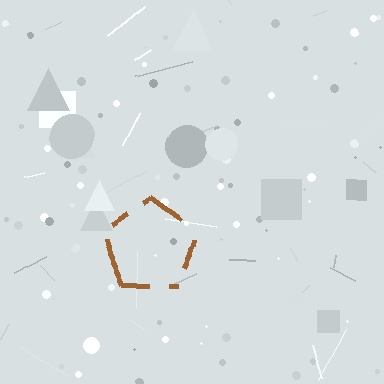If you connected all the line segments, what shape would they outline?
They would outline a pentagon.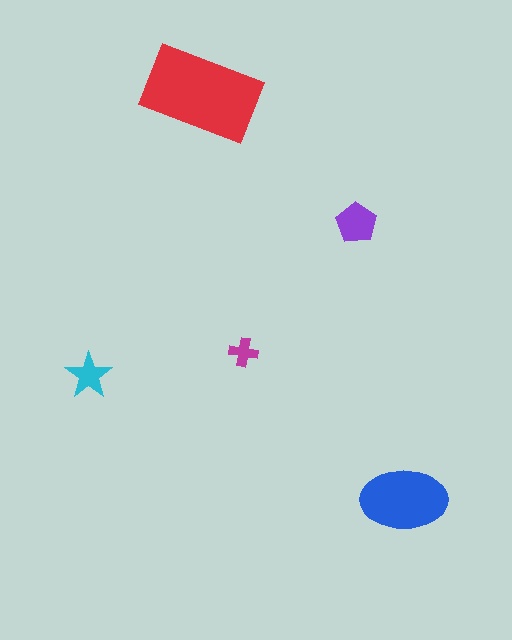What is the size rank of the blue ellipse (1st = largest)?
2nd.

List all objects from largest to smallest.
The red rectangle, the blue ellipse, the purple pentagon, the cyan star, the magenta cross.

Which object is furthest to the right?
The blue ellipse is rightmost.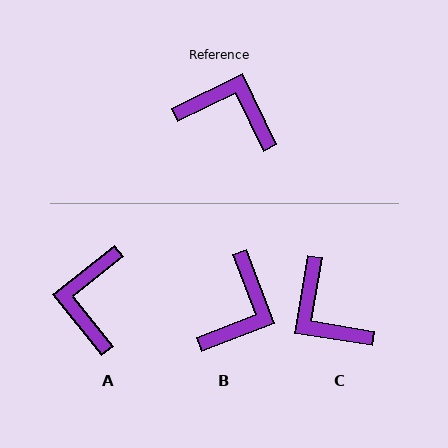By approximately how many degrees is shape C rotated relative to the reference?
Approximately 145 degrees counter-clockwise.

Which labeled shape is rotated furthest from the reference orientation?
C, about 145 degrees away.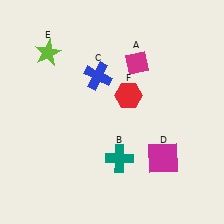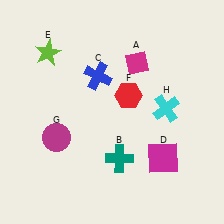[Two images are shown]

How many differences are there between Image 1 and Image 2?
There are 2 differences between the two images.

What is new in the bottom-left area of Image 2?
A magenta circle (G) was added in the bottom-left area of Image 2.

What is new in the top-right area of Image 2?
A cyan cross (H) was added in the top-right area of Image 2.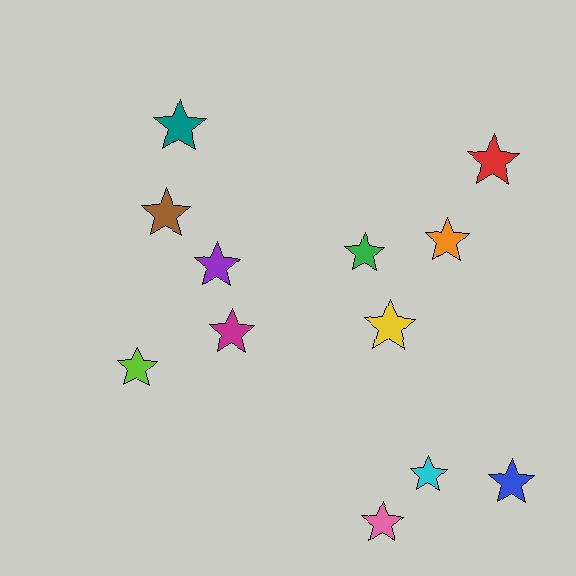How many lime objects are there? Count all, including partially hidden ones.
There is 1 lime object.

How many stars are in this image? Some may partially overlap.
There are 12 stars.